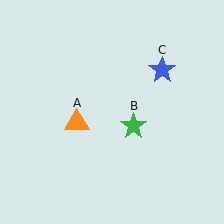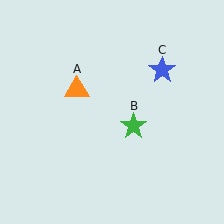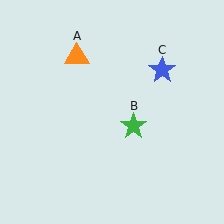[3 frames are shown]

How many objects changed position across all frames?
1 object changed position: orange triangle (object A).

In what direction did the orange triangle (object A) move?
The orange triangle (object A) moved up.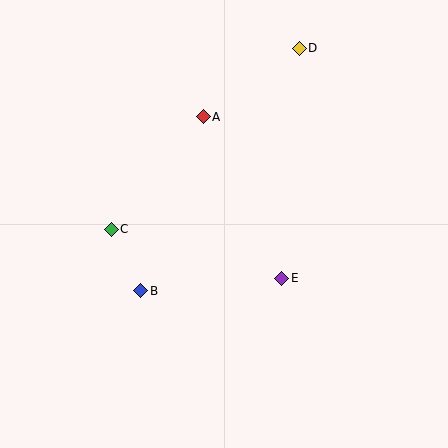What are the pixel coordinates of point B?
Point B is at (141, 291).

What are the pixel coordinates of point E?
Point E is at (282, 278).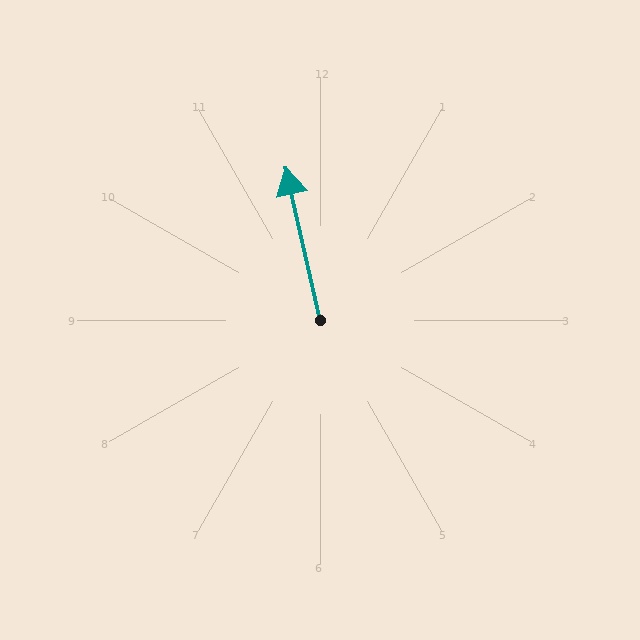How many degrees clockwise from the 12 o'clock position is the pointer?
Approximately 347 degrees.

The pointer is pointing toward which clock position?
Roughly 12 o'clock.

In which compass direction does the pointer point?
North.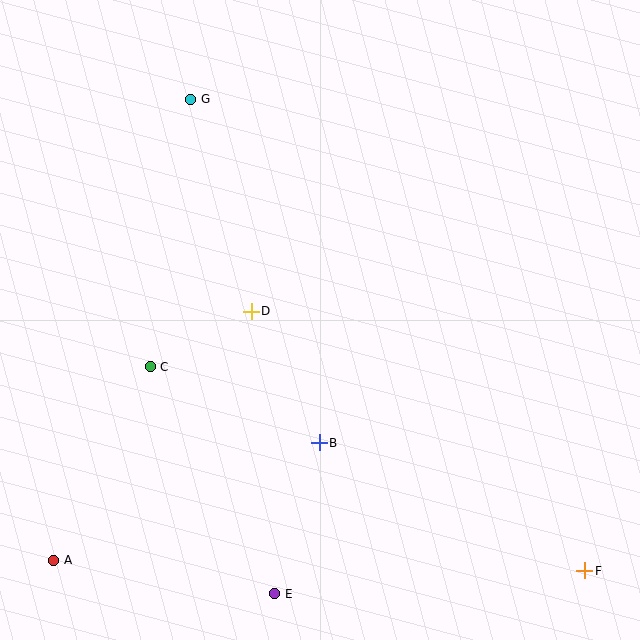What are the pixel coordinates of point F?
Point F is at (585, 571).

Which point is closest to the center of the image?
Point D at (251, 311) is closest to the center.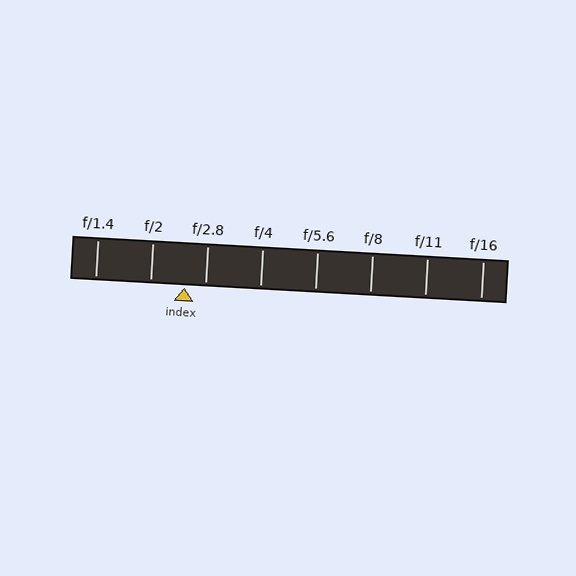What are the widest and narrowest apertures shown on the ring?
The widest aperture shown is f/1.4 and the narrowest is f/16.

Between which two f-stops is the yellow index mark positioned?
The index mark is between f/2 and f/2.8.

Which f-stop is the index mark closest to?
The index mark is closest to f/2.8.